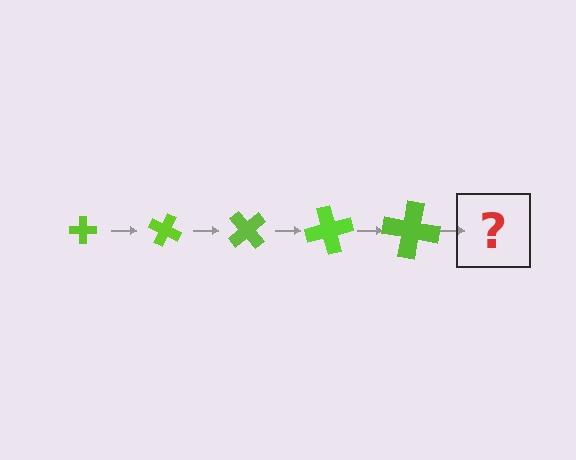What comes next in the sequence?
The next element should be a cross, larger than the previous one and rotated 125 degrees from the start.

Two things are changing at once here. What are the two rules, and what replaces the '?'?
The two rules are that the cross grows larger each step and it rotates 25 degrees each step. The '?' should be a cross, larger than the previous one and rotated 125 degrees from the start.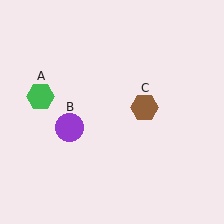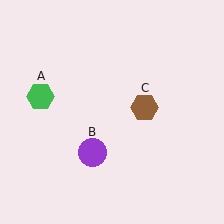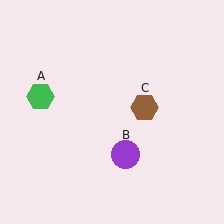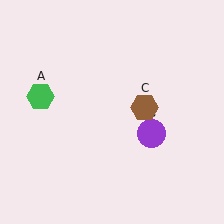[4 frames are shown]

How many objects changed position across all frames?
1 object changed position: purple circle (object B).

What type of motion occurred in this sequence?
The purple circle (object B) rotated counterclockwise around the center of the scene.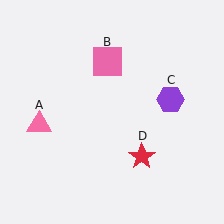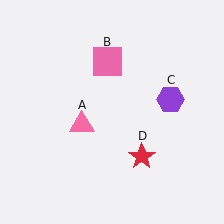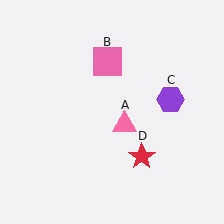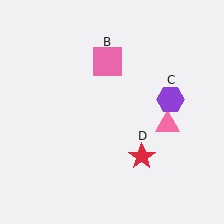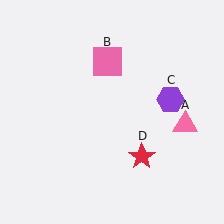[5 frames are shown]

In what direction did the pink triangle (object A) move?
The pink triangle (object A) moved right.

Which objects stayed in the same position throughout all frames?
Pink square (object B) and purple hexagon (object C) and red star (object D) remained stationary.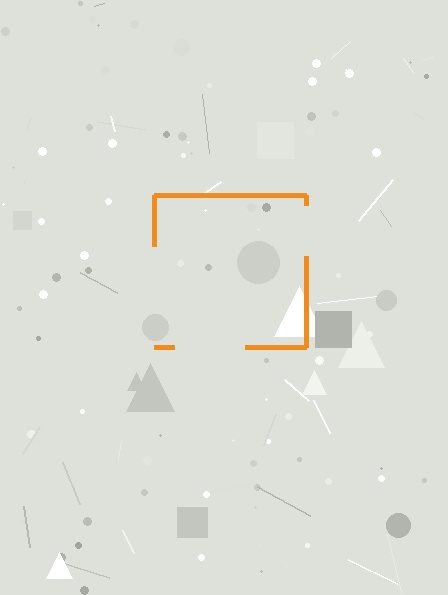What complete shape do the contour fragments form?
The contour fragments form a square.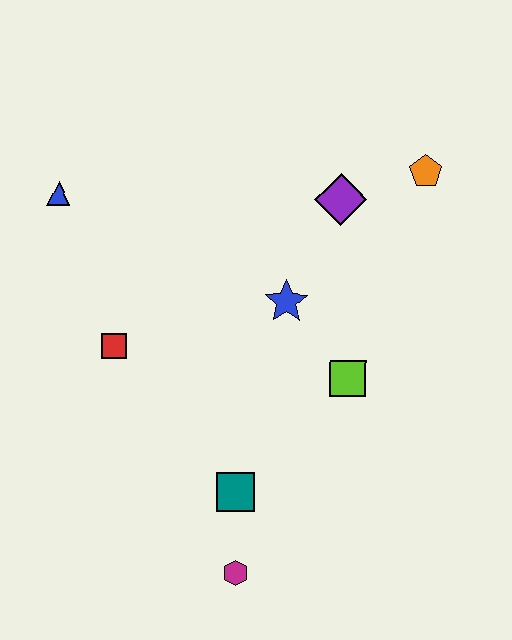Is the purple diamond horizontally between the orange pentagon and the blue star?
Yes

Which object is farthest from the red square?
The orange pentagon is farthest from the red square.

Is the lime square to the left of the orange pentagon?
Yes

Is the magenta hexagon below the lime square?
Yes